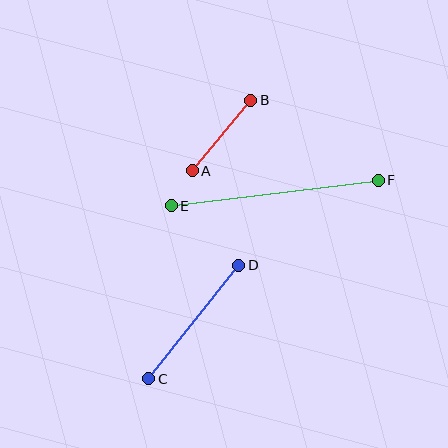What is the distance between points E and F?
The distance is approximately 209 pixels.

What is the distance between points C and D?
The distance is approximately 145 pixels.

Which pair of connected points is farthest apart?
Points E and F are farthest apart.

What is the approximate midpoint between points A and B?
The midpoint is at approximately (222, 135) pixels.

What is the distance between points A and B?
The distance is approximately 92 pixels.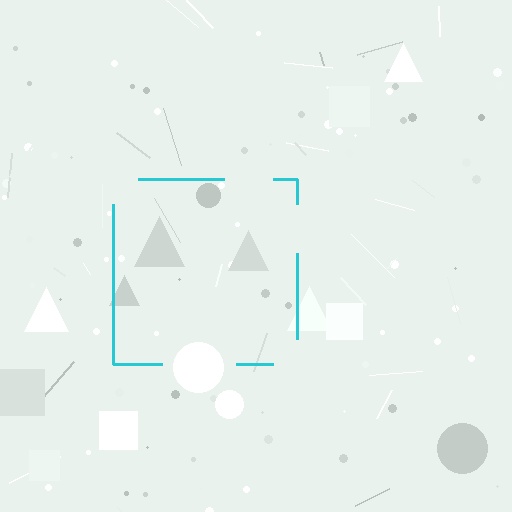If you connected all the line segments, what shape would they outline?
They would outline a square.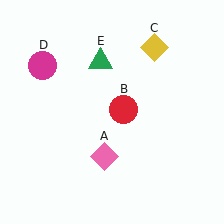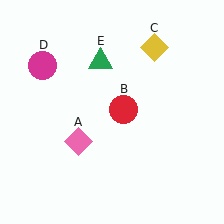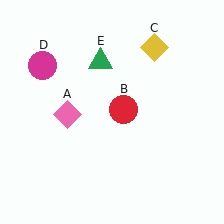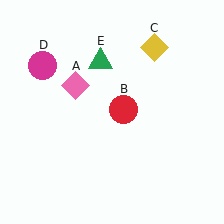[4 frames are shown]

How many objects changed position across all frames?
1 object changed position: pink diamond (object A).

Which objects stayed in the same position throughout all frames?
Red circle (object B) and yellow diamond (object C) and magenta circle (object D) and green triangle (object E) remained stationary.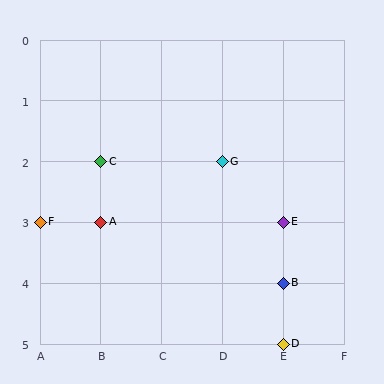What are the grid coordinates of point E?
Point E is at grid coordinates (E, 3).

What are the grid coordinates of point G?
Point G is at grid coordinates (D, 2).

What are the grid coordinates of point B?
Point B is at grid coordinates (E, 4).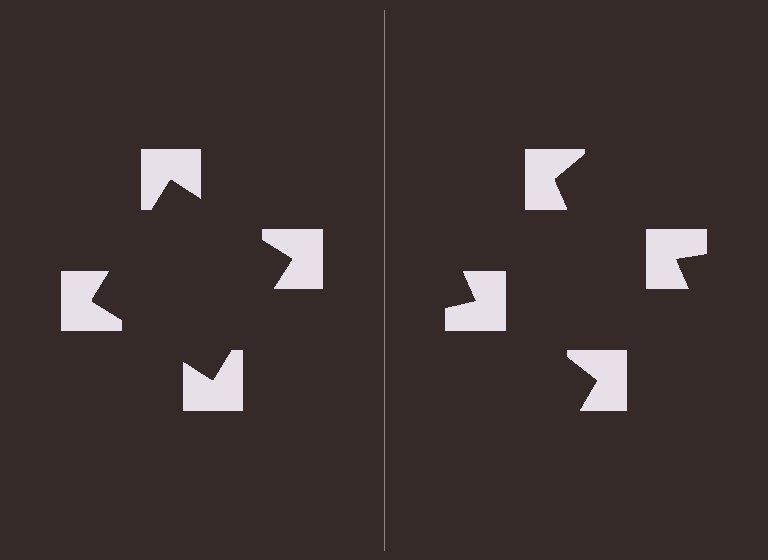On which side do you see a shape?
An illusory square appears on the left side. On the right side the wedge cuts are rotated, so no coherent shape forms.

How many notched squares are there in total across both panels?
8 — 4 on each side.